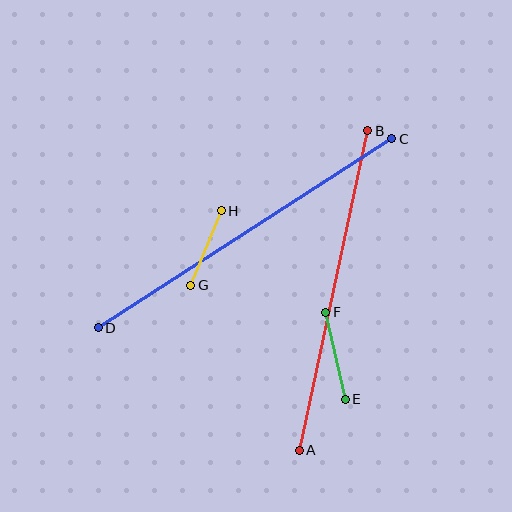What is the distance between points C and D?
The distance is approximately 349 pixels.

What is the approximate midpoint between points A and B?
The midpoint is at approximately (334, 291) pixels.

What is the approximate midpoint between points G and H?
The midpoint is at approximately (206, 248) pixels.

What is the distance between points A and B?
The distance is approximately 327 pixels.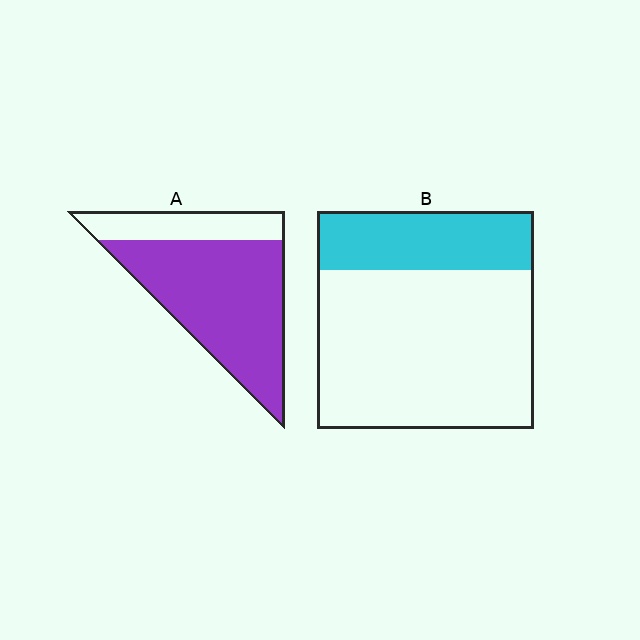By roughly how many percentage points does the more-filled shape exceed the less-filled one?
By roughly 50 percentage points (A over B).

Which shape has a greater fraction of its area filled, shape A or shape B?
Shape A.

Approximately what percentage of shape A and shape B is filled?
A is approximately 75% and B is approximately 25%.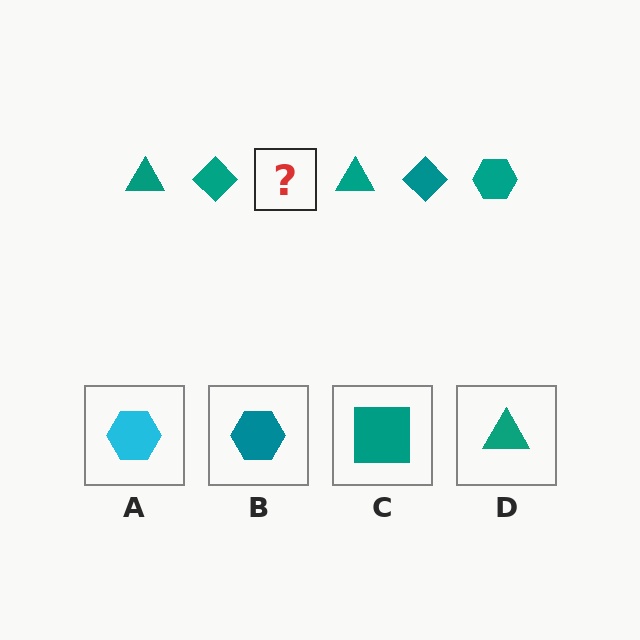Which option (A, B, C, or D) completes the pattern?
B.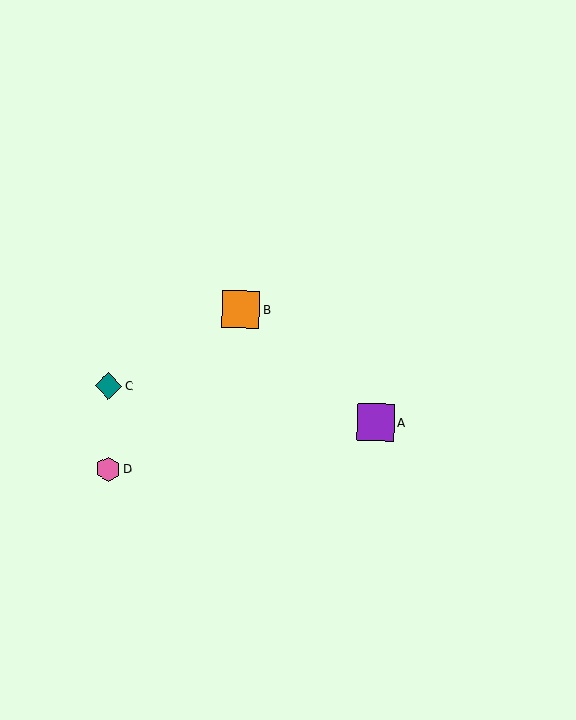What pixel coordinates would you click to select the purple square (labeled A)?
Click at (375, 422) to select the purple square A.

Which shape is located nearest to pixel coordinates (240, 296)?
The orange square (labeled B) at (241, 310) is nearest to that location.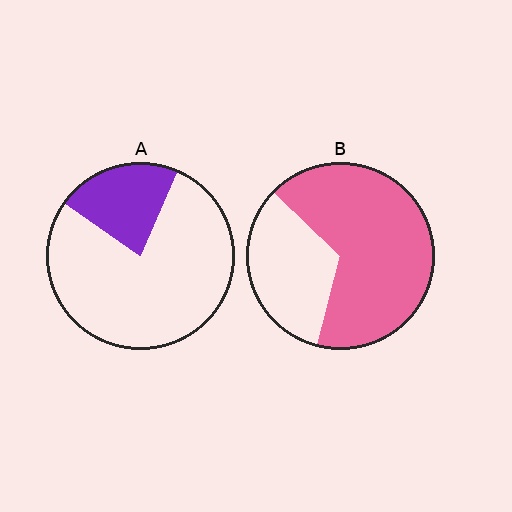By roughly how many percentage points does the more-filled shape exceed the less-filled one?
By roughly 45 percentage points (B over A).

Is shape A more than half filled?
No.